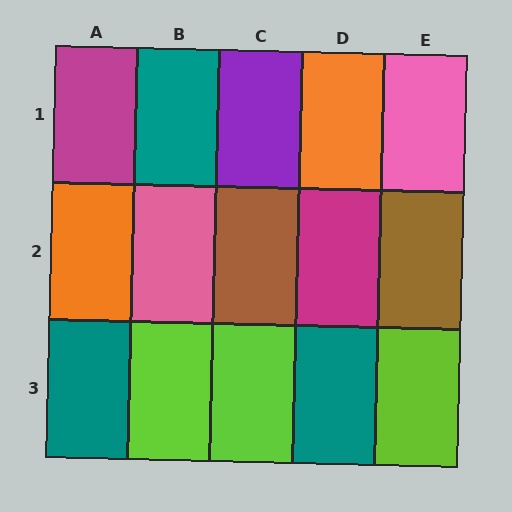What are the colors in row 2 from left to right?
Orange, pink, brown, magenta, brown.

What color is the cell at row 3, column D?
Teal.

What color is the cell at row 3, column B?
Lime.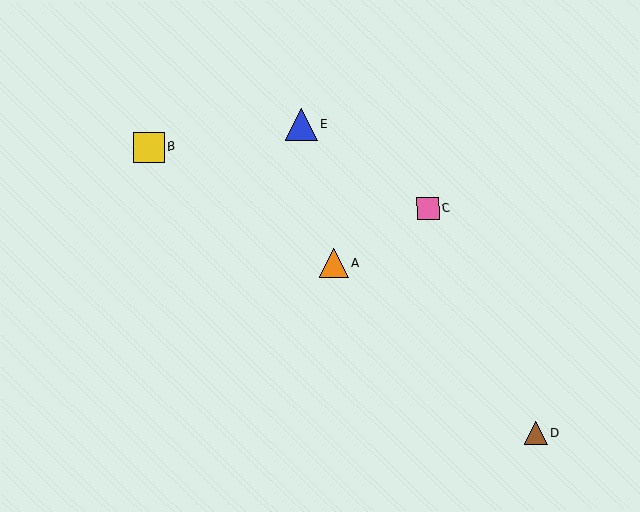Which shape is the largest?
The blue triangle (labeled E) is the largest.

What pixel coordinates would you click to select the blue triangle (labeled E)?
Click at (301, 124) to select the blue triangle E.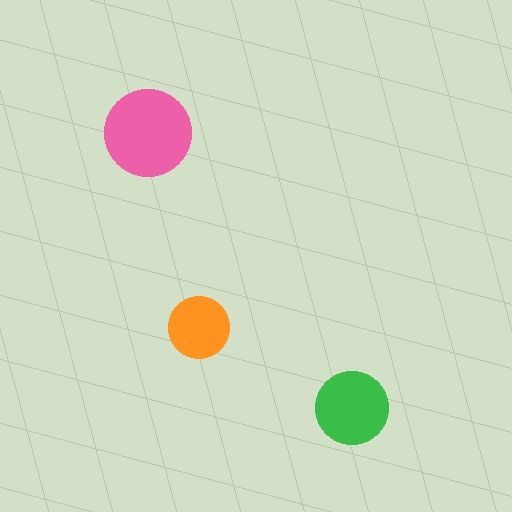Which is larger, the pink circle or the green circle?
The pink one.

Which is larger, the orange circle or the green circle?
The green one.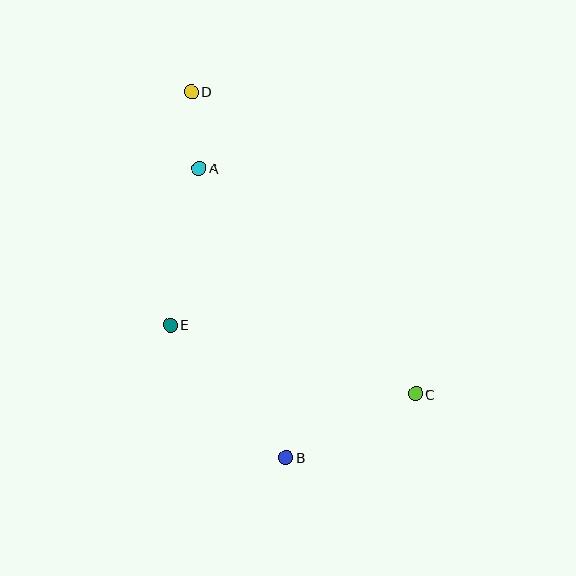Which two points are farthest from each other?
Points B and D are farthest from each other.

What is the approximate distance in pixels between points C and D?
The distance between C and D is approximately 377 pixels.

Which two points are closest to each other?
Points A and D are closest to each other.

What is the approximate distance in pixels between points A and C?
The distance between A and C is approximately 313 pixels.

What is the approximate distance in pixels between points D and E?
The distance between D and E is approximately 234 pixels.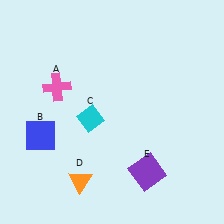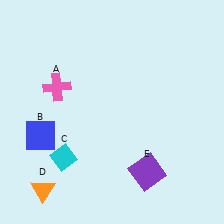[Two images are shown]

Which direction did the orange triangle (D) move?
The orange triangle (D) moved left.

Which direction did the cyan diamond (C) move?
The cyan diamond (C) moved down.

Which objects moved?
The objects that moved are: the cyan diamond (C), the orange triangle (D).